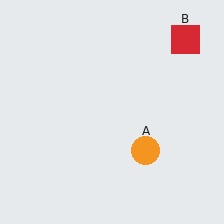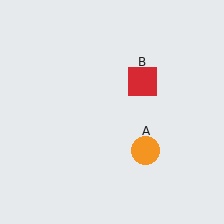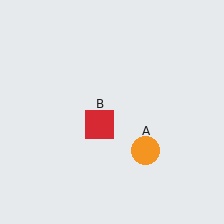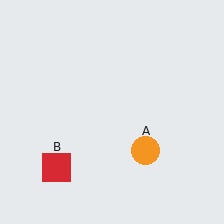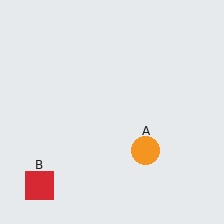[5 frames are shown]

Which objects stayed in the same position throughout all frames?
Orange circle (object A) remained stationary.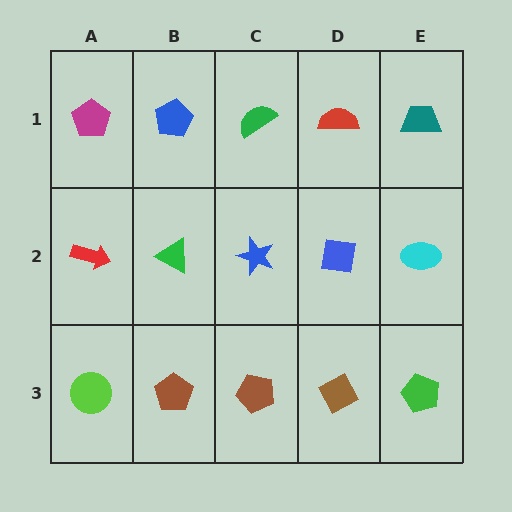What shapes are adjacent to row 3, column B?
A green triangle (row 2, column B), a lime circle (row 3, column A), a brown pentagon (row 3, column C).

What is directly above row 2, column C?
A green semicircle.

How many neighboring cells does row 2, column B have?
4.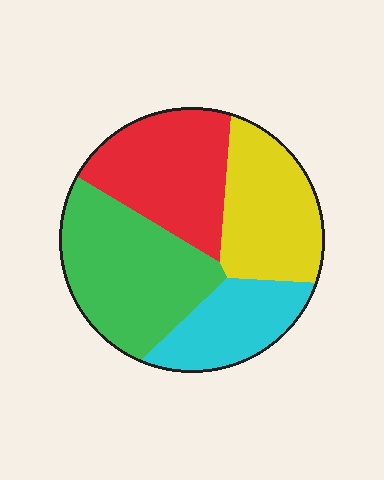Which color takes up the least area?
Cyan, at roughly 20%.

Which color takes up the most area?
Green, at roughly 30%.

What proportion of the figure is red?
Red takes up about one quarter (1/4) of the figure.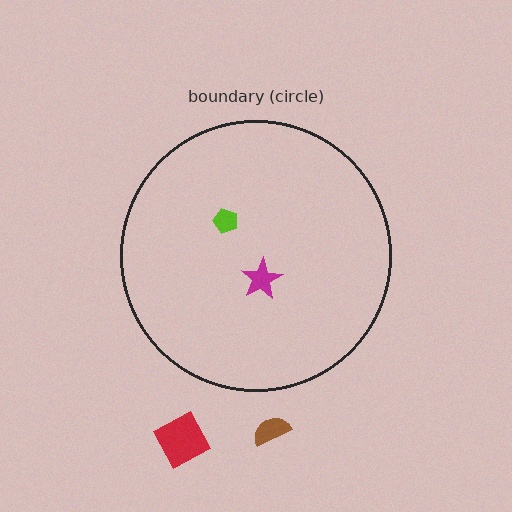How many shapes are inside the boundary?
2 inside, 2 outside.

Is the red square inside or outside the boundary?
Outside.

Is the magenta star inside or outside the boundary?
Inside.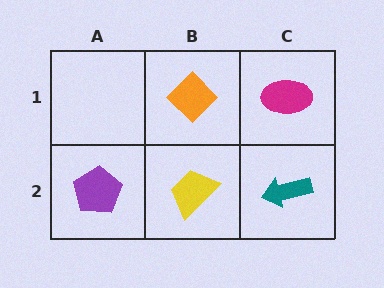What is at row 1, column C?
A magenta ellipse.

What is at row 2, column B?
A yellow trapezoid.